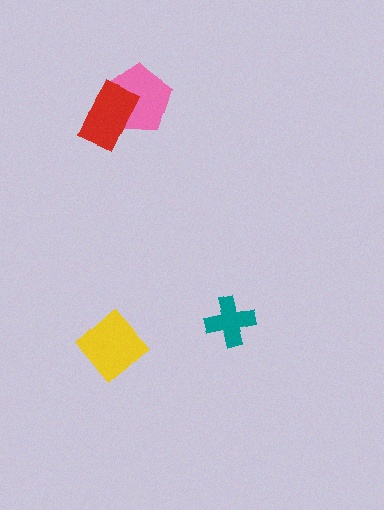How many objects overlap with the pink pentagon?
1 object overlaps with the pink pentagon.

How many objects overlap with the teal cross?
0 objects overlap with the teal cross.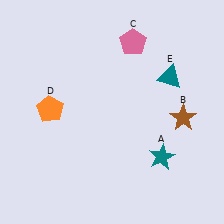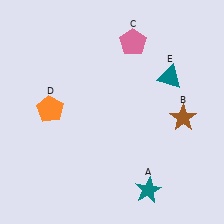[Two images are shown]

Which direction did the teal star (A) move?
The teal star (A) moved down.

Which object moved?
The teal star (A) moved down.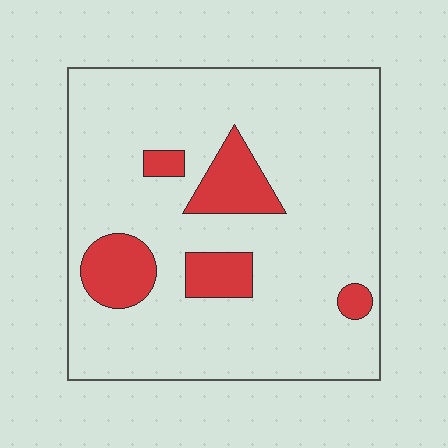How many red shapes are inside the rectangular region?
5.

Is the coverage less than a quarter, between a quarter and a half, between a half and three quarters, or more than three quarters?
Less than a quarter.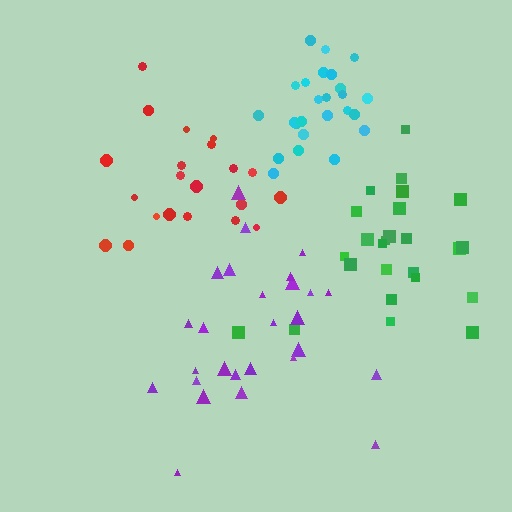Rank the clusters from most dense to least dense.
cyan, red, green, purple.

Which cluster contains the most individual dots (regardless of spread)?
Purple (27).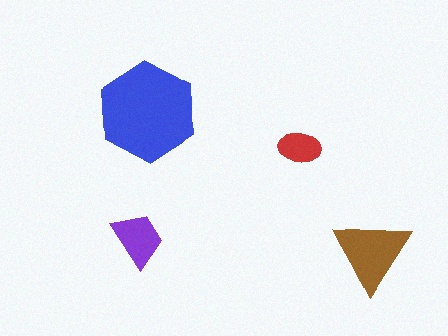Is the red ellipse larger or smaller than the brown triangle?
Smaller.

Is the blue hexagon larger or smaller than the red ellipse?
Larger.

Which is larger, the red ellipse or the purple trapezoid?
The purple trapezoid.